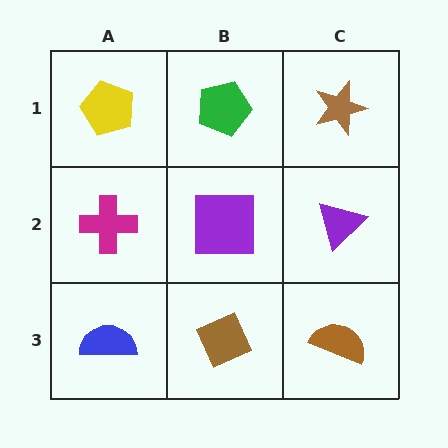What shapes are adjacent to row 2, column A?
A yellow pentagon (row 1, column A), a blue semicircle (row 3, column A), a purple square (row 2, column B).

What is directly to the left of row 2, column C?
A purple square.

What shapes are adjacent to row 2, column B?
A green pentagon (row 1, column B), a brown diamond (row 3, column B), a magenta cross (row 2, column A), a purple triangle (row 2, column C).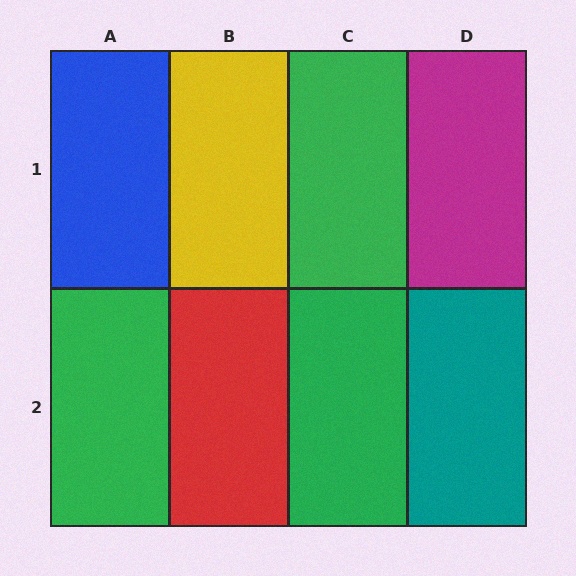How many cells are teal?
1 cell is teal.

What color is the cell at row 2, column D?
Teal.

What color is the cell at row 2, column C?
Green.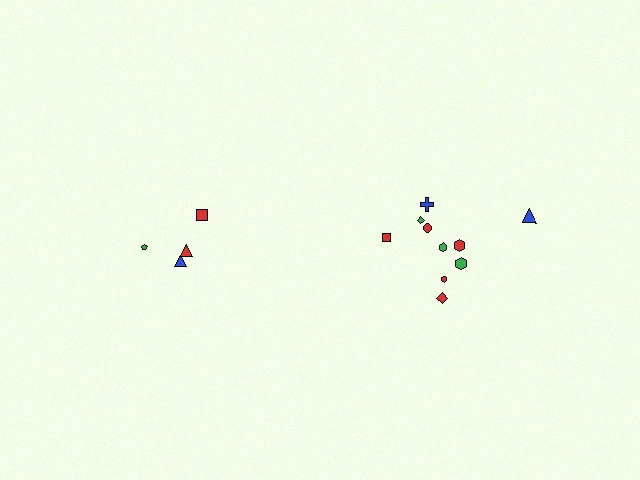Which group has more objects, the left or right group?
The right group.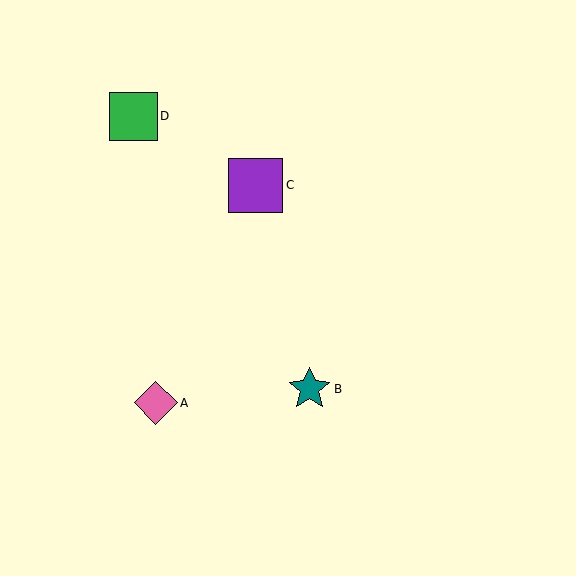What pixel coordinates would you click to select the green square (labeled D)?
Click at (134, 116) to select the green square D.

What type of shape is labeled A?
Shape A is a pink diamond.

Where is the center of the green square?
The center of the green square is at (134, 116).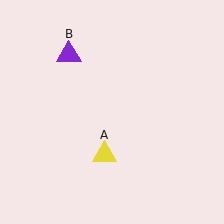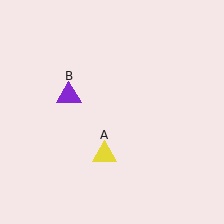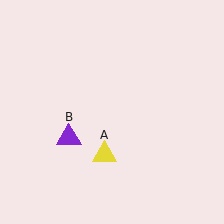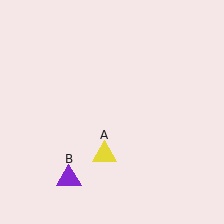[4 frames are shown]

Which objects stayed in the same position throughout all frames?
Yellow triangle (object A) remained stationary.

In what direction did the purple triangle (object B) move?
The purple triangle (object B) moved down.